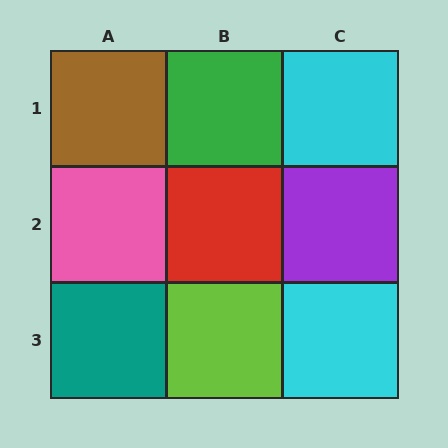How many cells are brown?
1 cell is brown.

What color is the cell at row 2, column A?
Pink.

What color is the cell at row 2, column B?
Red.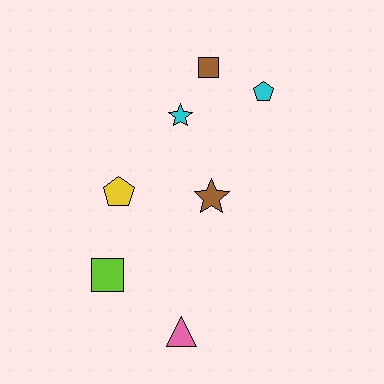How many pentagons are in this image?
There are 2 pentagons.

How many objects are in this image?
There are 7 objects.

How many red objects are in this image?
There are no red objects.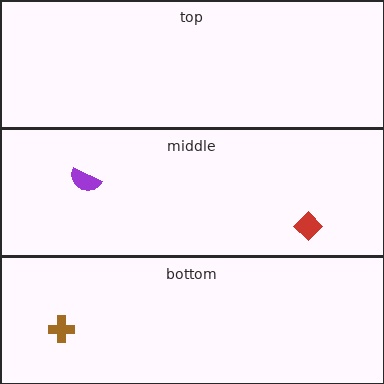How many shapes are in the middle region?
2.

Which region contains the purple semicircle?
The middle region.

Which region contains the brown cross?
The bottom region.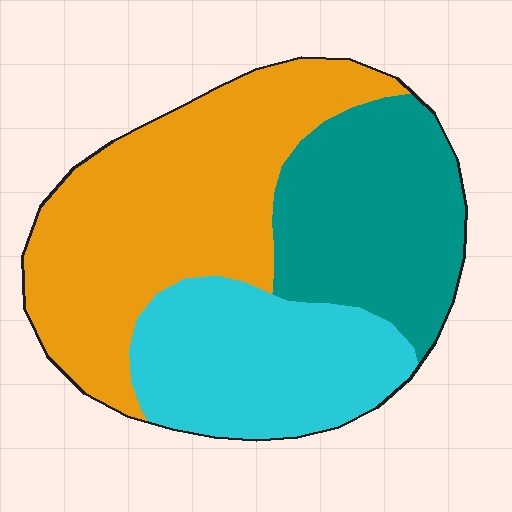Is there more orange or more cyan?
Orange.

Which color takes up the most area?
Orange, at roughly 45%.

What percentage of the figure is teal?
Teal takes up about one quarter (1/4) of the figure.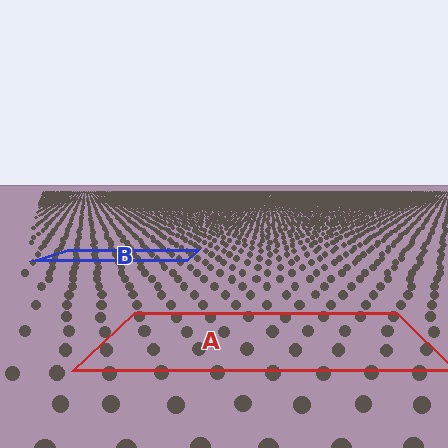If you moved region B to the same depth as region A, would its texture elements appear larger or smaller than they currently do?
They would appear larger. At a closer depth, the same texture elements are projected at a bigger on-screen size.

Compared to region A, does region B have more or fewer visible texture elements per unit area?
Region B has more texture elements per unit area — they are packed more densely because it is farther away.